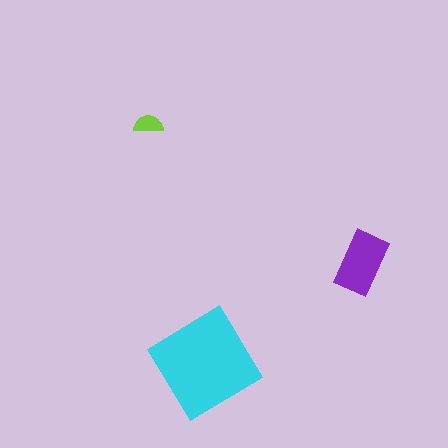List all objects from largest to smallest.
The cyan diamond, the purple rectangle, the lime semicircle.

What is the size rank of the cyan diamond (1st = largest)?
1st.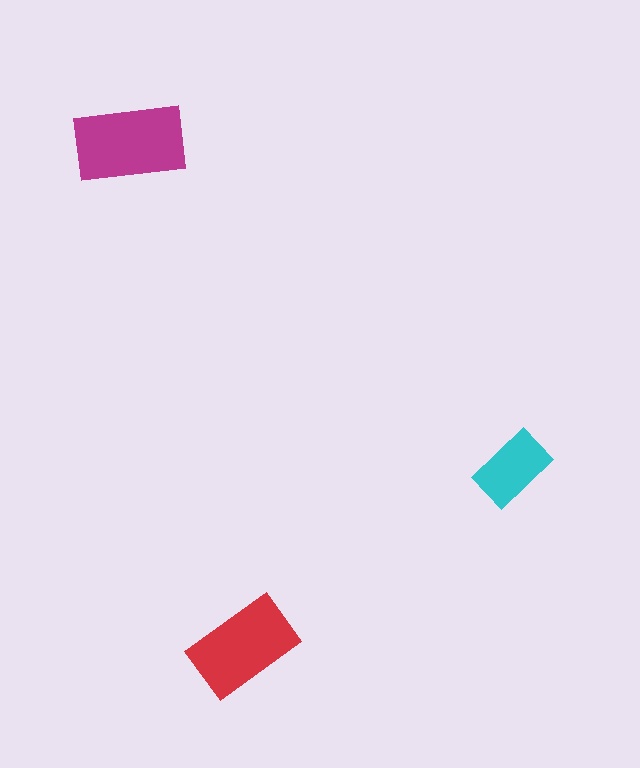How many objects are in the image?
There are 3 objects in the image.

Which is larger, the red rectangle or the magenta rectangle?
The magenta one.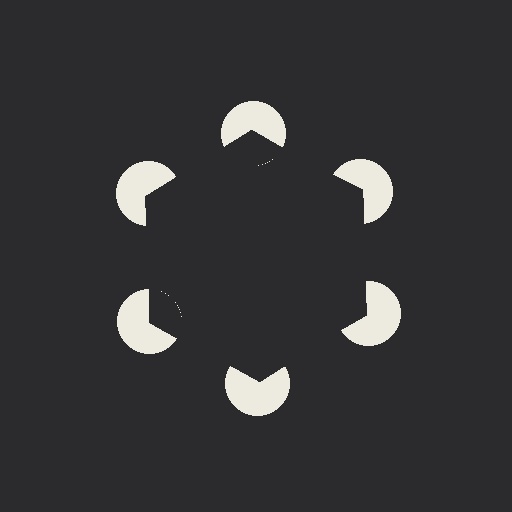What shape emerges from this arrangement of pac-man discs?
An illusory hexagon — its edges are inferred from the aligned wedge cuts in the pac-man discs, not physically drawn.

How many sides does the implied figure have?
6 sides.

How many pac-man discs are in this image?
There are 6 — one at each vertex of the illusory hexagon.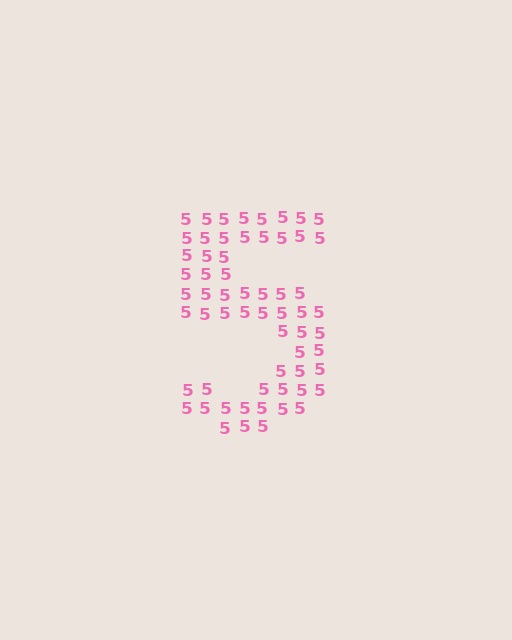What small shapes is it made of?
It is made of small digit 5's.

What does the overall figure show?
The overall figure shows the digit 5.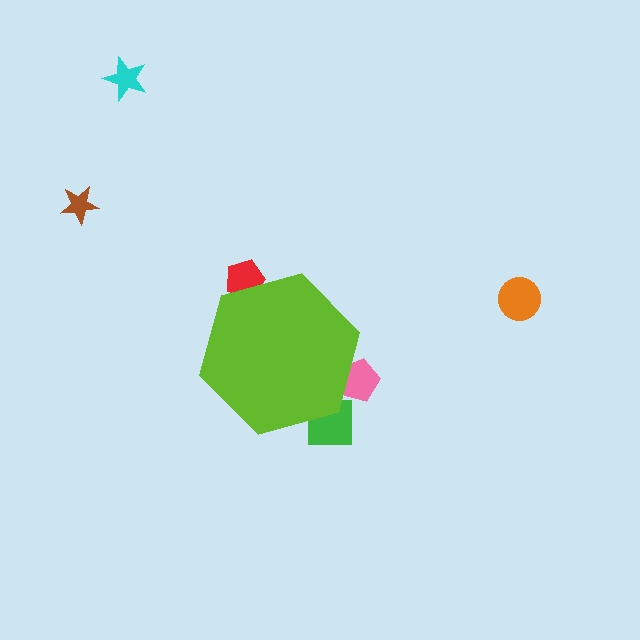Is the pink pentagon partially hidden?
Yes, the pink pentagon is partially hidden behind the lime hexagon.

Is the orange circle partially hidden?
No, the orange circle is fully visible.